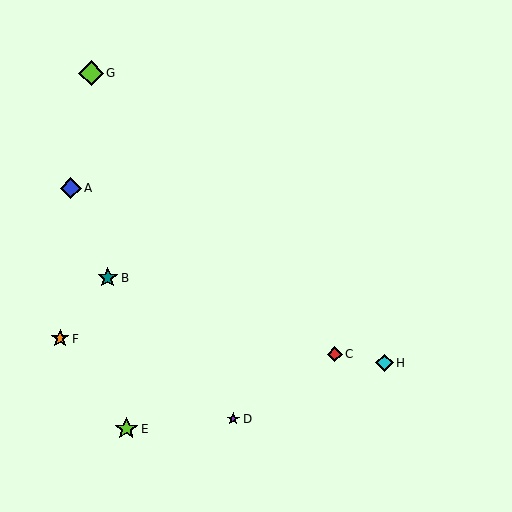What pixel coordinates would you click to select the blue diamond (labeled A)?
Click at (71, 188) to select the blue diamond A.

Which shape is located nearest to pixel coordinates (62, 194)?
The blue diamond (labeled A) at (71, 188) is nearest to that location.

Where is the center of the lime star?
The center of the lime star is at (126, 429).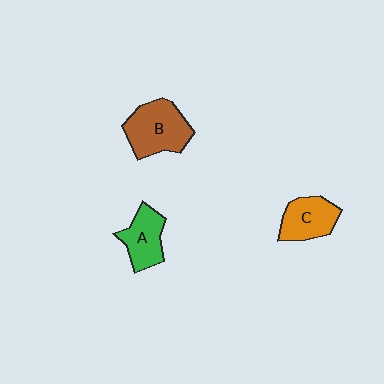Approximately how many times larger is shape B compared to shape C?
Approximately 1.4 times.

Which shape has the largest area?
Shape B (brown).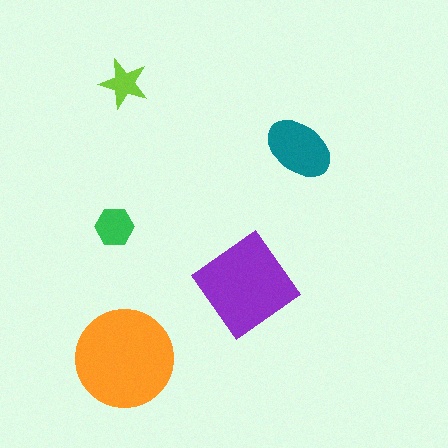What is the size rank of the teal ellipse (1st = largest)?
3rd.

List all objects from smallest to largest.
The lime star, the green hexagon, the teal ellipse, the purple diamond, the orange circle.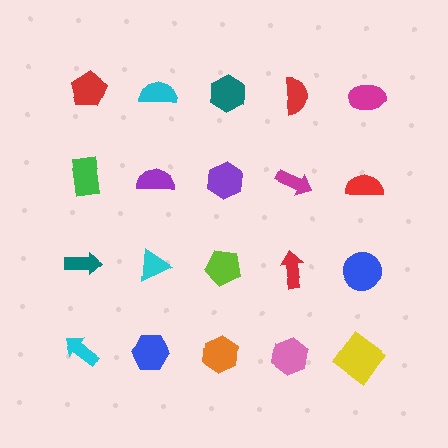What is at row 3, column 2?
A cyan triangle.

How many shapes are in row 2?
5 shapes.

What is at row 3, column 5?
A blue circle.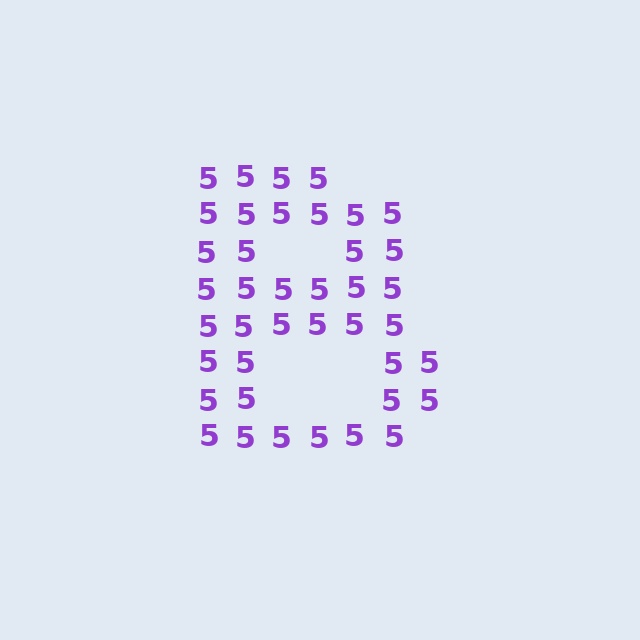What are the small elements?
The small elements are digit 5's.